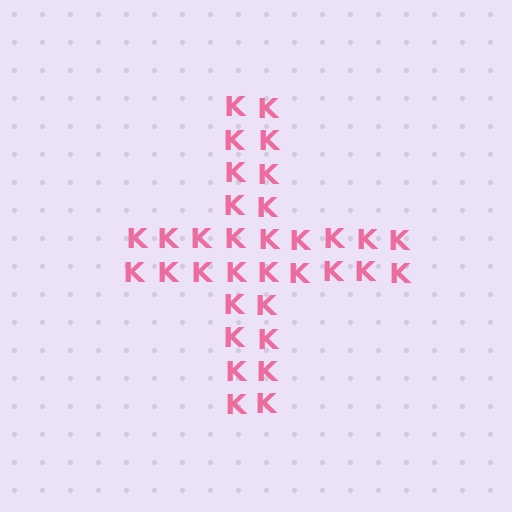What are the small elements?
The small elements are letter K's.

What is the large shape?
The large shape is a cross.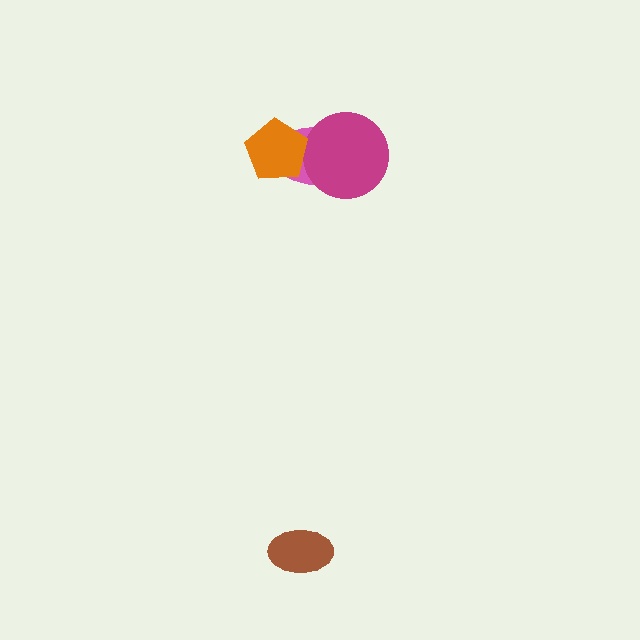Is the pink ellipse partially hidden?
Yes, it is partially covered by another shape.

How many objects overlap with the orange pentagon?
1 object overlaps with the orange pentagon.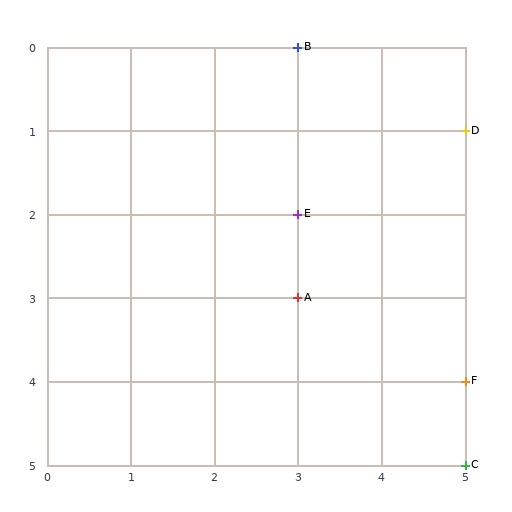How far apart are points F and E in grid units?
Points F and E are 2 columns and 2 rows apart (about 2.8 grid units diagonally).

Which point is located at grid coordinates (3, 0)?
Point B is at (3, 0).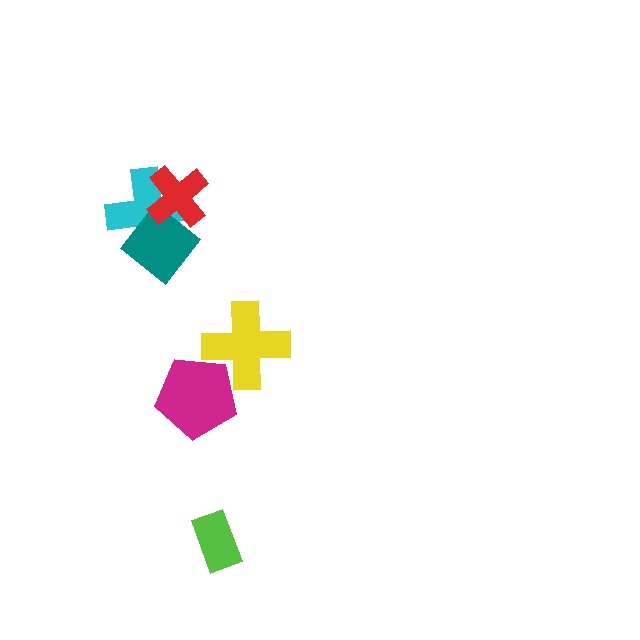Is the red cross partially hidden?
No, no other shape covers it.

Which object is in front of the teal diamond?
The red cross is in front of the teal diamond.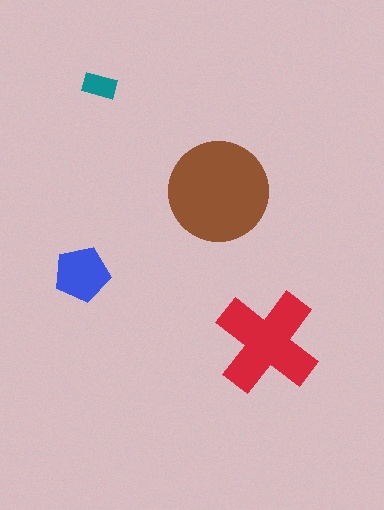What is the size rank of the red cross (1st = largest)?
2nd.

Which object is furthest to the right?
The red cross is rightmost.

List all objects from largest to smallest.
The brown circle, the red cross, the blue pentagon, the teal rectangle.